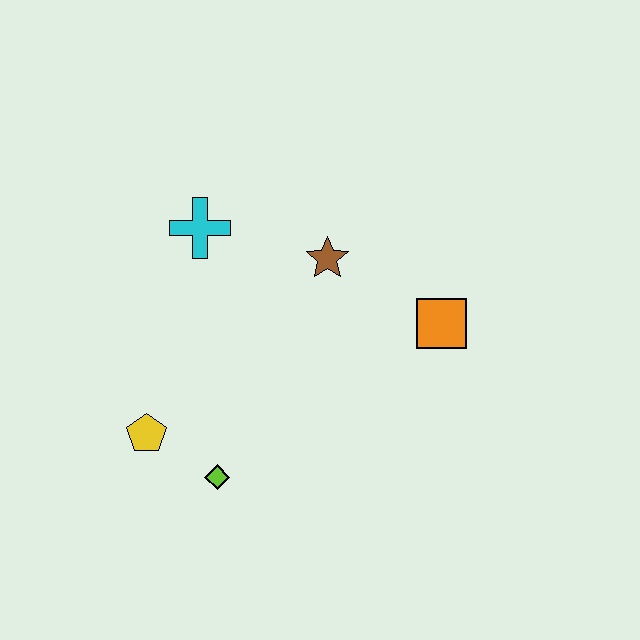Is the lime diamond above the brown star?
No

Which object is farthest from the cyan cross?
The orange square is farthest from the cyan cross.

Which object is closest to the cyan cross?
The brown star is closest to the cyan cross.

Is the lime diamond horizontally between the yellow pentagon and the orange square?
Yes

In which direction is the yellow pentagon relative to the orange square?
The yellow pentagon is to the left of the orange square.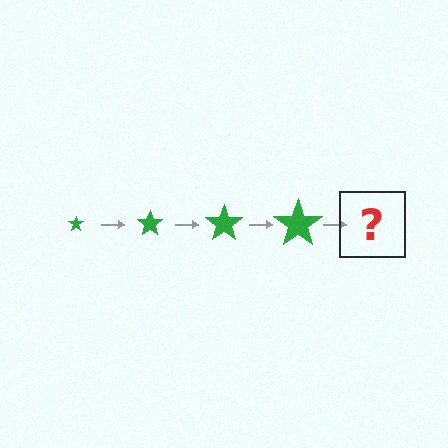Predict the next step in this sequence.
The next step is a green star, larger than the previous one.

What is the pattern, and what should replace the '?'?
The pattern is that the star gets progressively larger each step. The '?' should be a green star, larger than the previous one.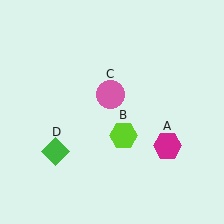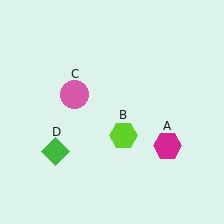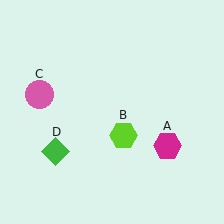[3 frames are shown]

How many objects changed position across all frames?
1 object changed position: pink circle (object C).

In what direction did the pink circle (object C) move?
The pink circle (object C) moved left.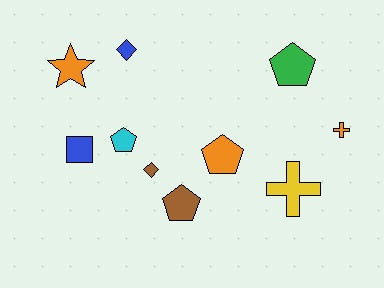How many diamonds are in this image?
There are 2 diamonds.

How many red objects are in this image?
There are no red objects.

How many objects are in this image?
There are 10 objects.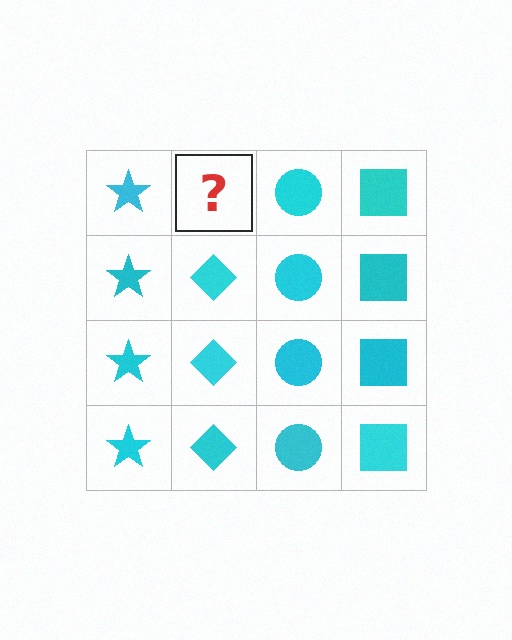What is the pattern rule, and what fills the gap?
The rule is that each column has a consistent shape. The gap should be filled with a cyan diamond.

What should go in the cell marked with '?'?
The missing cell should contain a cyan diamond.